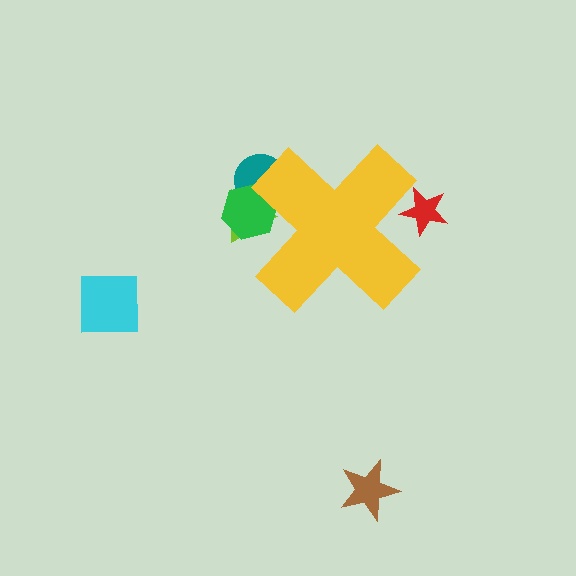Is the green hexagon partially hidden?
Yes, the green hexagon is partially hidden behind the yellow cross.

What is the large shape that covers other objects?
A yellow cross.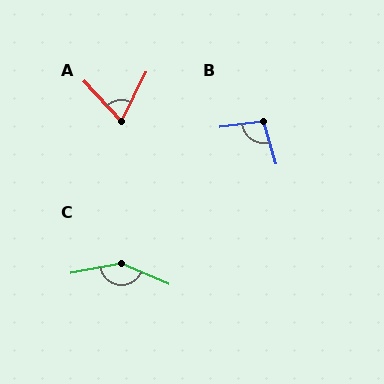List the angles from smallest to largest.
A (68°), B (99°), C (146°).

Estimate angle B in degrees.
Approximately 99 degrees.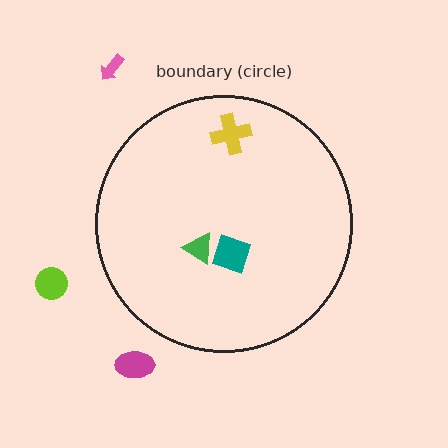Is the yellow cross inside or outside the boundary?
Inside.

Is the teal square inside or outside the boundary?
Inside.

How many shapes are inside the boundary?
3 inside, 3 outside.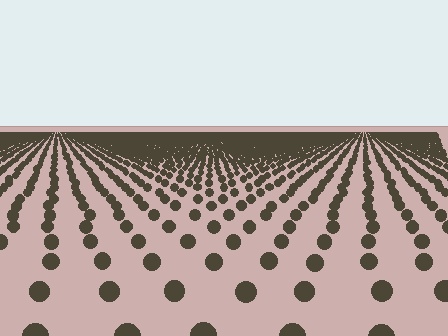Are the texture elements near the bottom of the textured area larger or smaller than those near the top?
Larger. Near the bottom, elements are closer to the viewer and appear at a bigger on-screen size.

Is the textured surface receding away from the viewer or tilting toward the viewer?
The surface is receding away from the viewer. Texture elements get smaller and denser toward the top.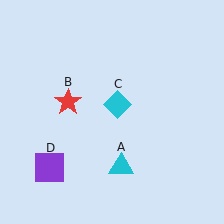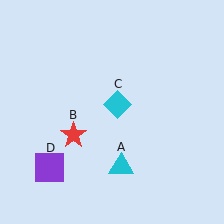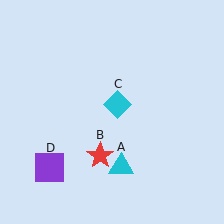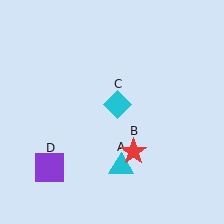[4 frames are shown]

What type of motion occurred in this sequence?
The red star (object B) rotated counterclockwise around the center of the scene.